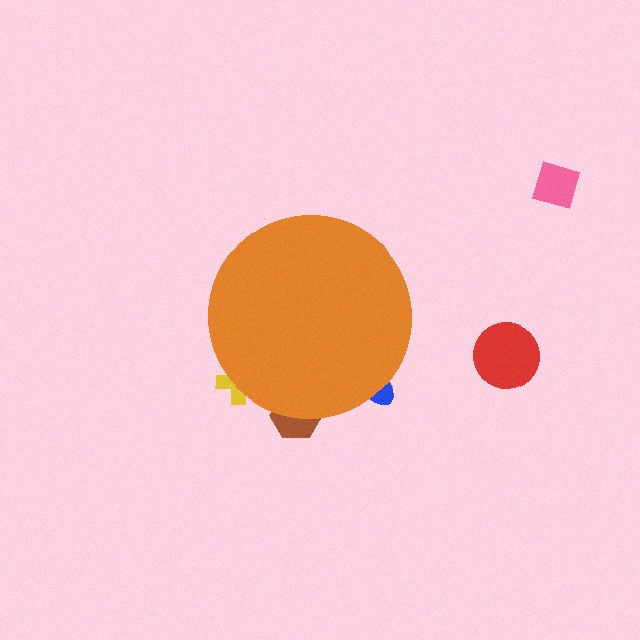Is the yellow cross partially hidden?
Yes, the yellow cross is partially hidden behind the orange circle.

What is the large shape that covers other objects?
An orange circle.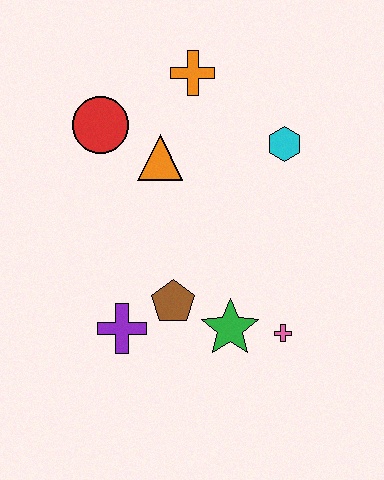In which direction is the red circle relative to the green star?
The red circle is above the green star.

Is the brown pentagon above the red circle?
No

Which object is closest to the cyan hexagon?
The orange cross is closest to the cyan hexagon.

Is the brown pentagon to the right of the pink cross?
No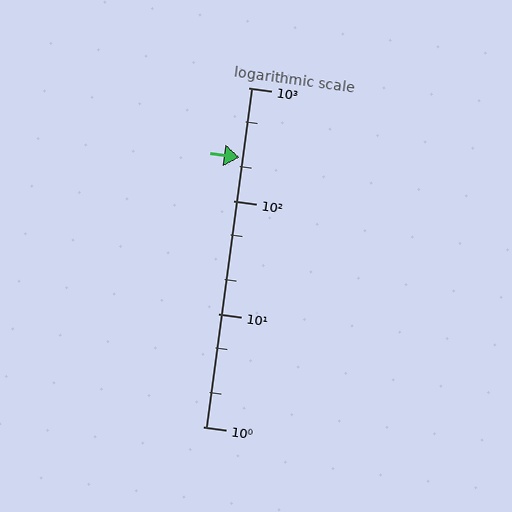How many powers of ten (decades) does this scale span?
The scale spans 3 decades, from 1 to 1000.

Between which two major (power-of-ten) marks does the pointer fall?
The pointer is between 100 and 1000.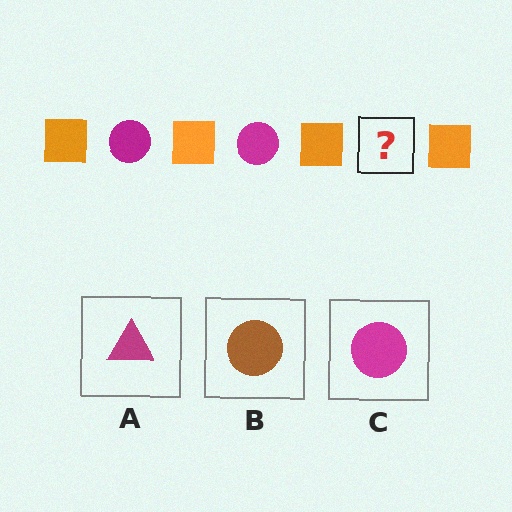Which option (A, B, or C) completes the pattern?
C.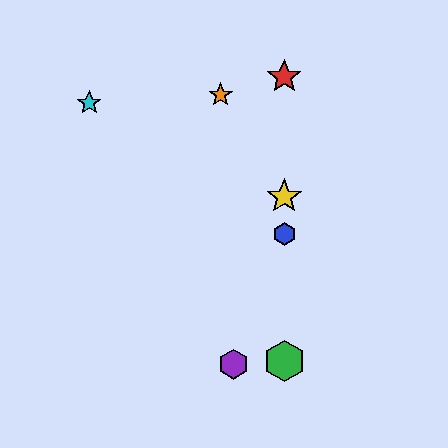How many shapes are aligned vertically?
4 shapes (the red star, the blue hexagon, the green hexagon, the yellow star) are aligned vertically.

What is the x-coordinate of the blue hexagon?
The blue hexagon is at x≈284.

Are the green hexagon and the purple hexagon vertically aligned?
No, the green hexagon is at x≈284 and the purple hexagon is at x≈233.